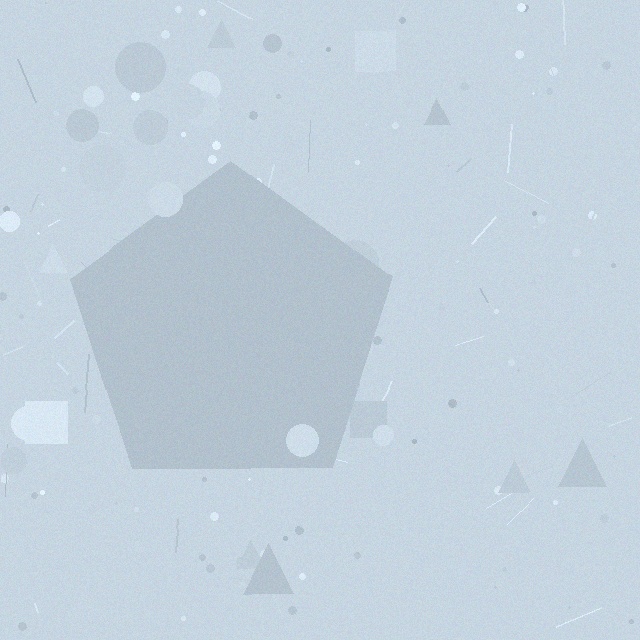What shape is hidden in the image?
A pentagon is hidden in the image.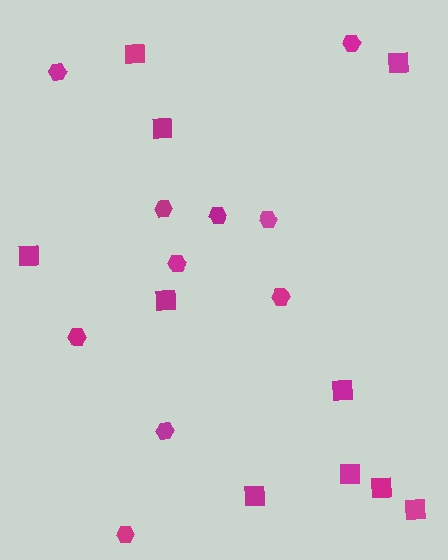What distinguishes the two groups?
There are 2 groups: one group of hexagons (10) and one group of squares (10).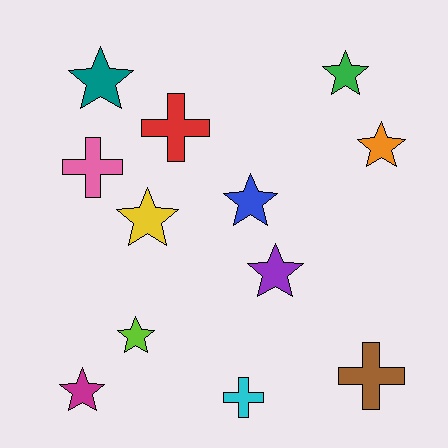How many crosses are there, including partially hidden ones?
There are 4 crosses.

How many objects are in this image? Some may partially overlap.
There are 12 objects.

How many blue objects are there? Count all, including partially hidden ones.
There is 1 blue object.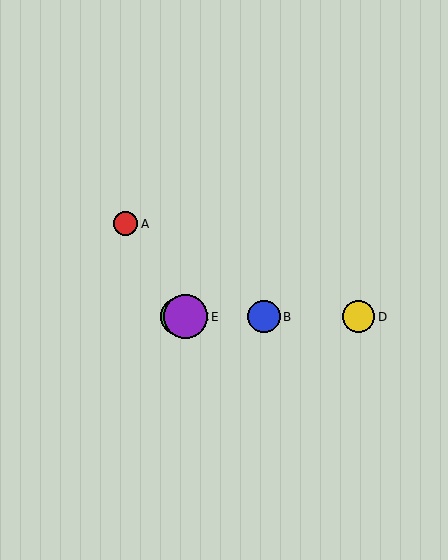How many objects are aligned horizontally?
4 objects (B, C, D, E) are aligned horizontally.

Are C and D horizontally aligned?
Yes, both are at y≈317.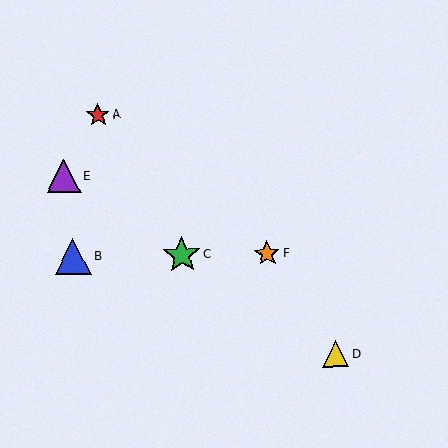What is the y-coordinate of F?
Object F is at y≈254.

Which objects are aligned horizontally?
Objects B, C, F are aligned horizontally.